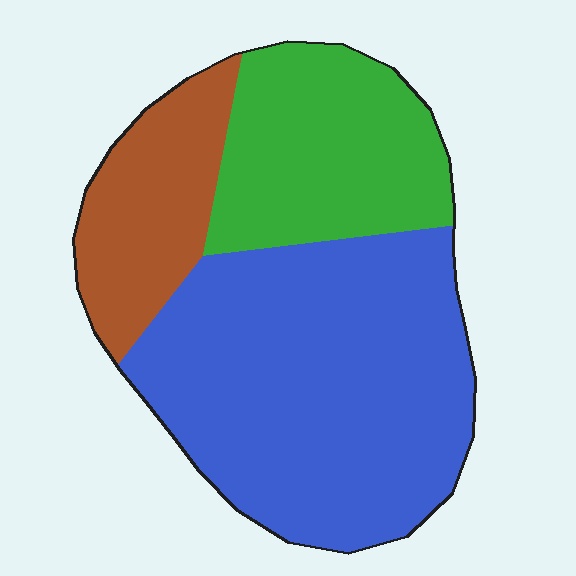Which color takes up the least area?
Brown, at roughly 20%.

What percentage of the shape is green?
Green covers 26% of the shape.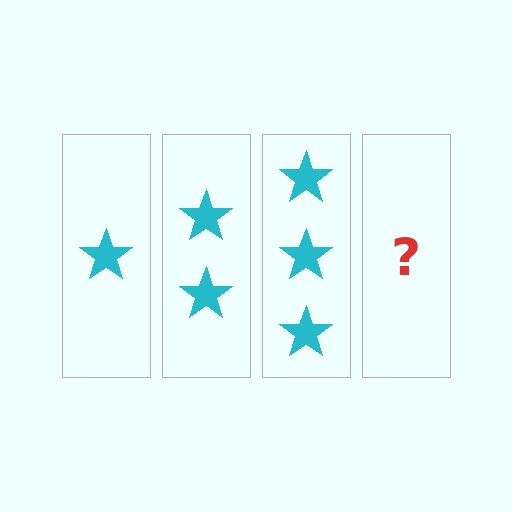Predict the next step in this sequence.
The next step is 4 stars.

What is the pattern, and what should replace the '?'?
The pattern is that each step adds one more star. The '?' should be 4 stars.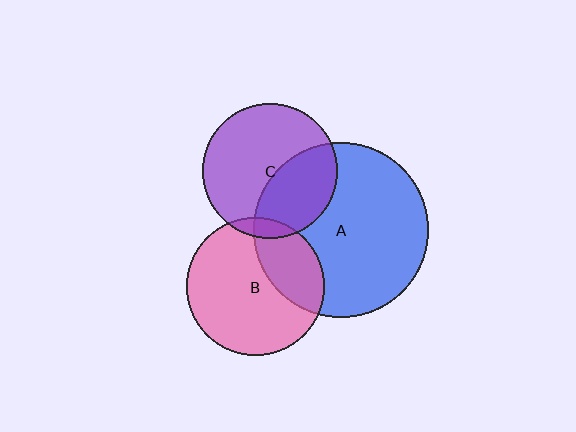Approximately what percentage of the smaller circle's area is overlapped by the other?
Approximately 30%.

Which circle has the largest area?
Circle A (blue).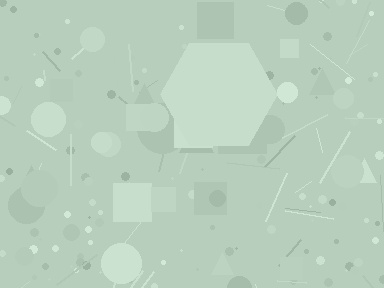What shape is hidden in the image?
A hexagon is hidden in the image.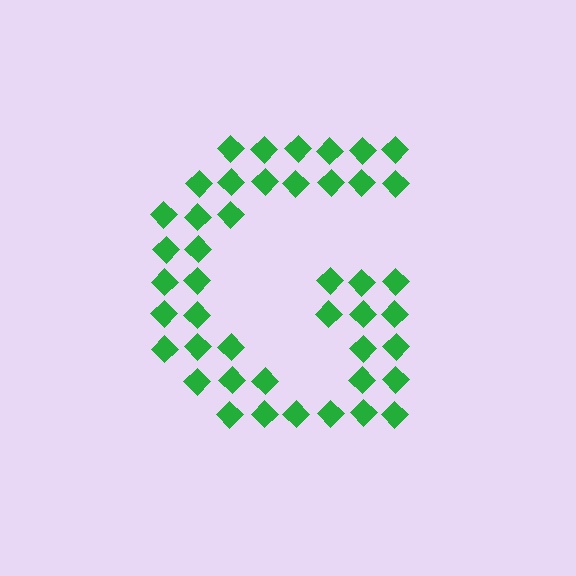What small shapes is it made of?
It is made of small diamonds.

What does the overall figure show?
The overall figure shows the letter G.